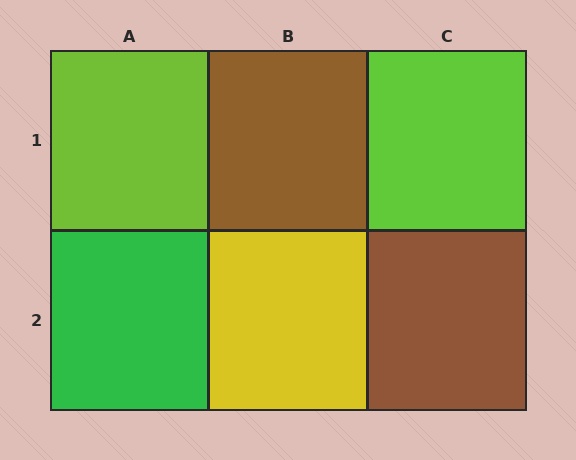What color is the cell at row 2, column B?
Yellow.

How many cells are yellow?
1 cell is yellow.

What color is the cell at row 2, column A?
Green.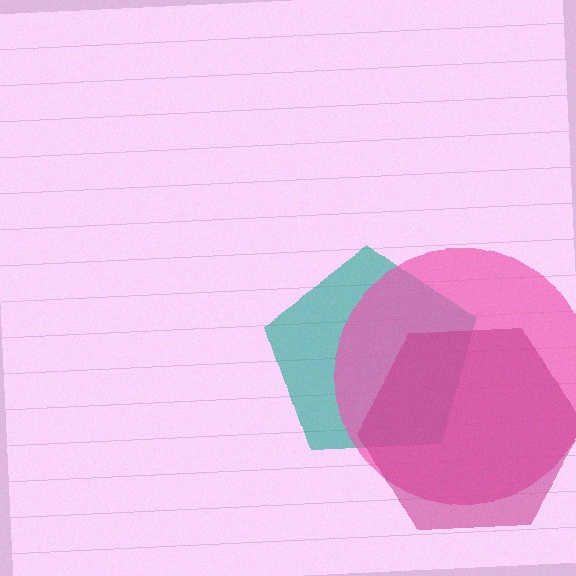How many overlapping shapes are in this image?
There are 3 overlapping shapes in the image.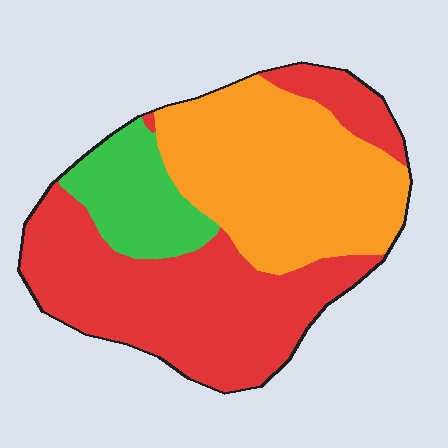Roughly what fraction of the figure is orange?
Orange takes up about three eighths (3/8) of the figure.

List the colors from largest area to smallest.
From largest to smallest: red, orange, green.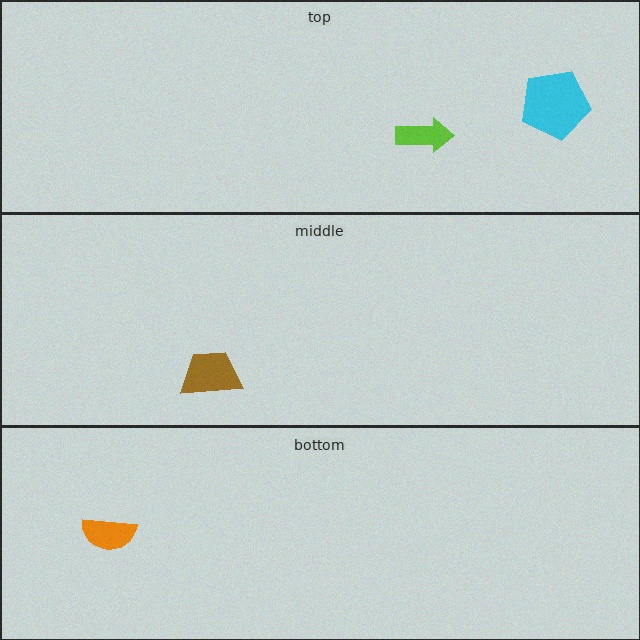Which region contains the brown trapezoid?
The middle region.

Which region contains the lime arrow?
The top region.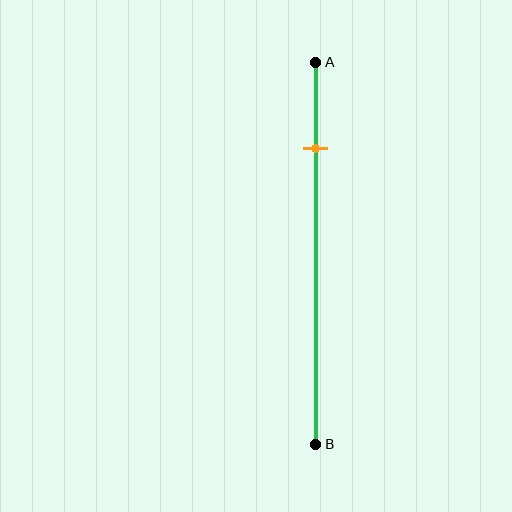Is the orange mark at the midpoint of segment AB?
No, the mark is at about 25% from A, not at the 50% midpoint.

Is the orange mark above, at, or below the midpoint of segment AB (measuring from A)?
The orange mark is above the midpoint of segment AB.